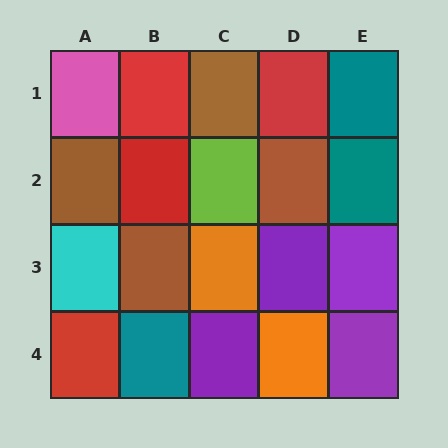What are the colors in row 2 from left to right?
Brown, red, lime, brown, teal.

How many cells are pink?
1 cell is pink.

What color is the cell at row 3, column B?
Brown.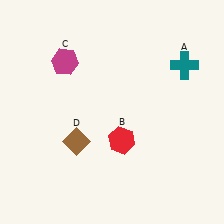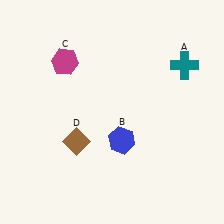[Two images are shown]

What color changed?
The hexagon (B) changed from red in Image 1 to blue in Image 2.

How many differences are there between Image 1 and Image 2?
There is 1 difference between the two images.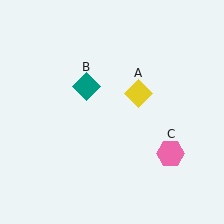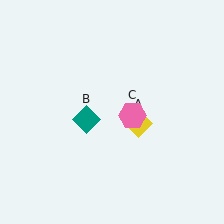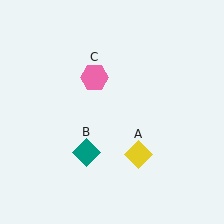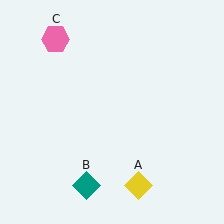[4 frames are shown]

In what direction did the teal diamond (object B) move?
The teal diamond (object B) moved down.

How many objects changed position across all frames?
3 objects changed position: yellow diamond (object A), teal diamond (object B), pink hexagon (object C).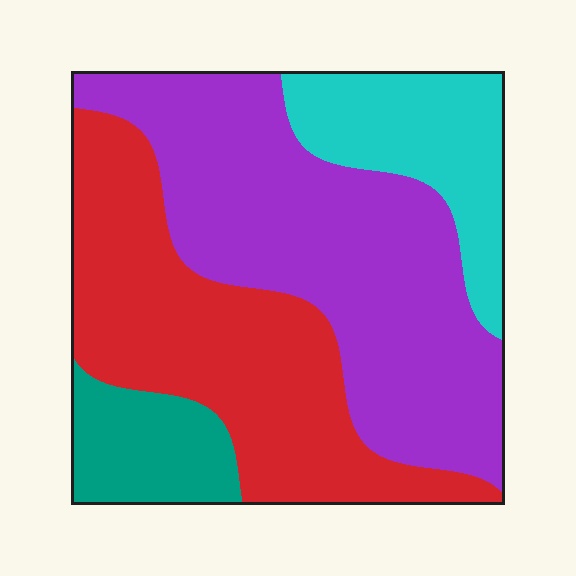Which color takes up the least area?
Teal, at roughly 10%.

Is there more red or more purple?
Purple.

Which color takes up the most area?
Purple, at roughly 40%.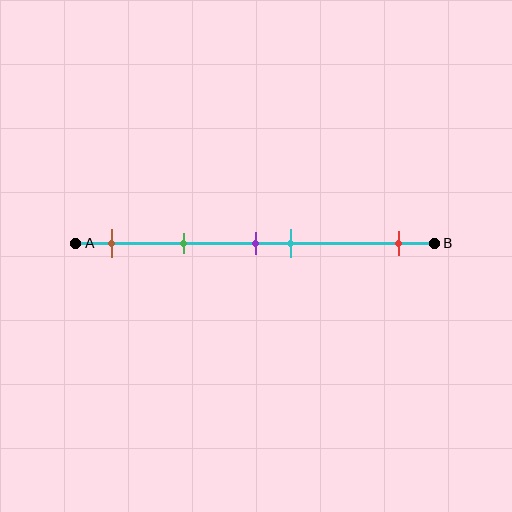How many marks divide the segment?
There are 5 marks dividing the segment.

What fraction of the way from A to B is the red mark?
The red mark is approximately 90% (0.9) of the way from A to B.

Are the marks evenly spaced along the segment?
No, the marks are not evenly spaced.